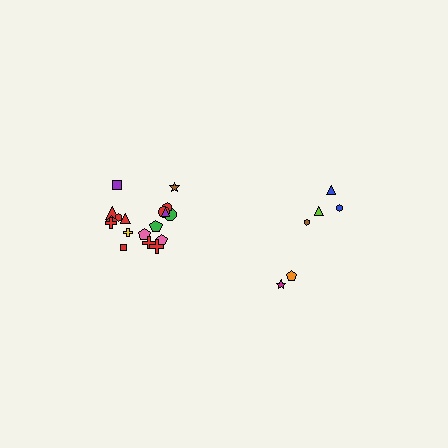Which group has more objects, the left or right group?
The left group.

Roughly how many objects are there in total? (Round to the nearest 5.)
Roughly 25 objects in total.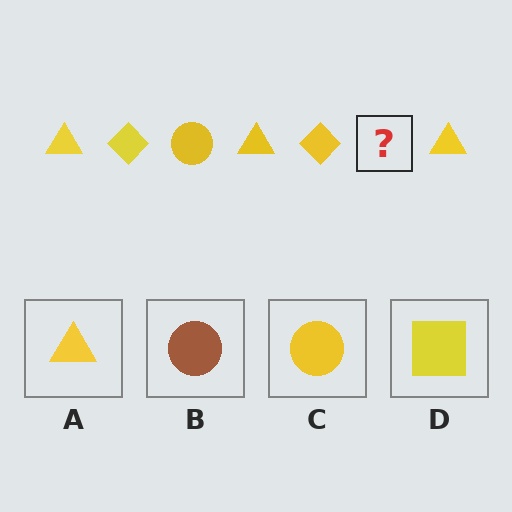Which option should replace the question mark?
Option C.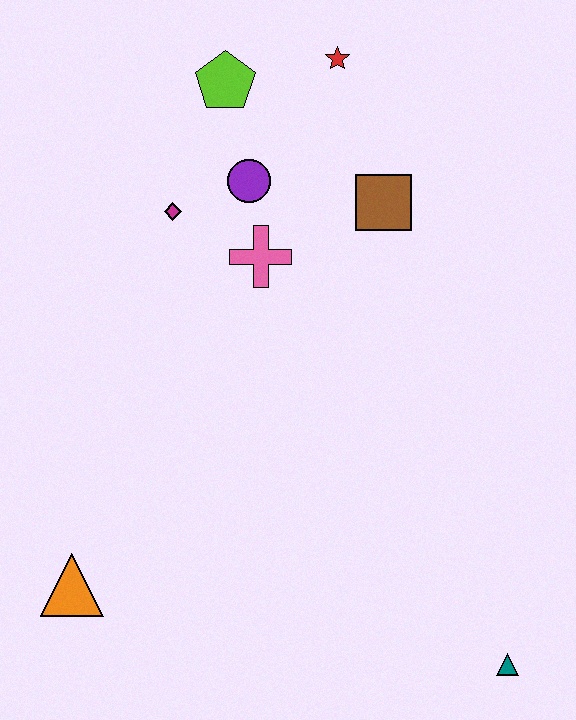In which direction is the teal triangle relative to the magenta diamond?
The teal triangle is below the magenta diamond.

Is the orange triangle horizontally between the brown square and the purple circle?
No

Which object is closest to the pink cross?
The purple circle is closest to the pink cross.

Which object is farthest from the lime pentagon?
The teal triangle is farthest from the lime pentagon.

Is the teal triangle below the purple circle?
Yes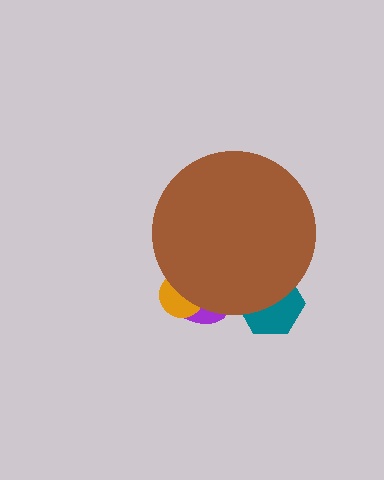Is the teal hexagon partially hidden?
Yes, the teal hexagon is partially hidden behind the brown circle.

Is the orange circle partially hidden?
Yes, the orange circle is partially hidden behind the brown circle.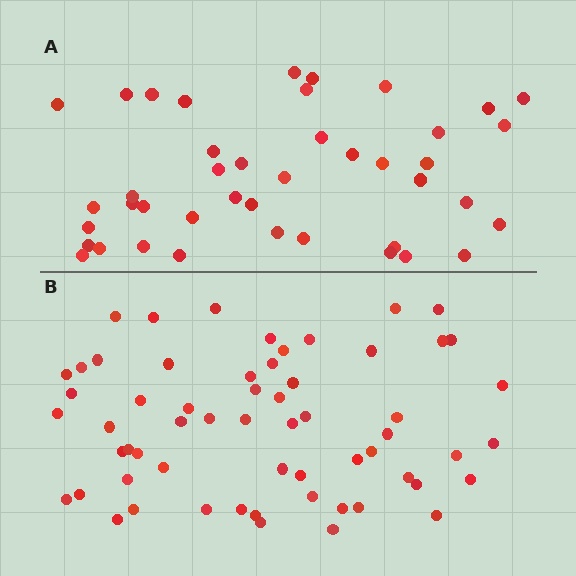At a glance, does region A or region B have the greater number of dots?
Region B (the bottom region) has more dots.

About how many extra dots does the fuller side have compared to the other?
Region B has approximately 20 more dots than region A.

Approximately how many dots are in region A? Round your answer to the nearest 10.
About 40 dots. (The exact count is 42, which rounds to 40.)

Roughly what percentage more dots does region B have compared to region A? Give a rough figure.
About 45% more.